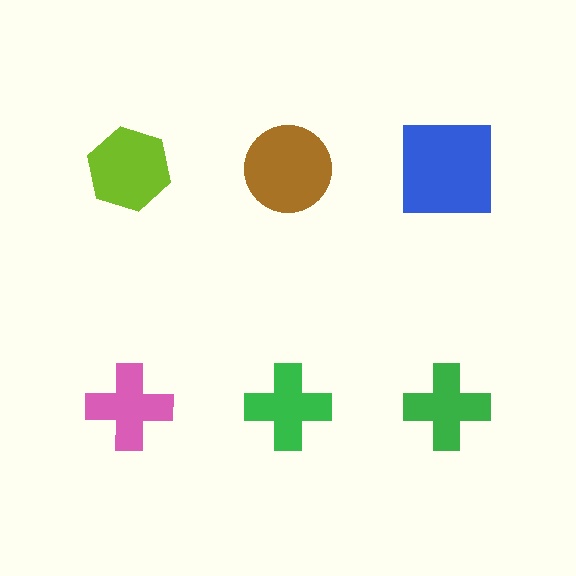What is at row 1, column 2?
A brown circle.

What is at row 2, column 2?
A green cross.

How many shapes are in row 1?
3 shapes.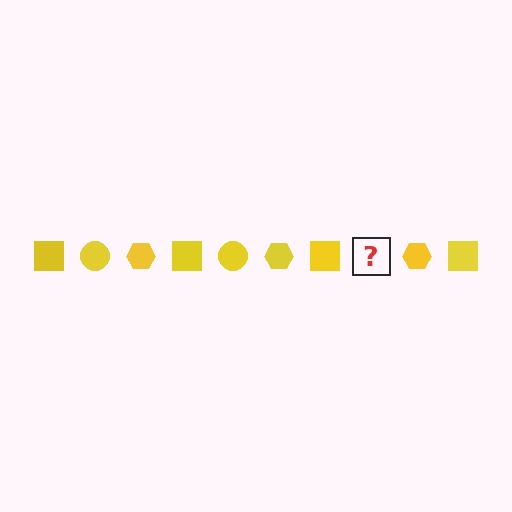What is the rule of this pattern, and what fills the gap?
The rule is that the pattern cycles through square, circle, hexagon shapes in yellow. The gap should be filled with a yellow circle.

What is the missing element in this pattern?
The missing element is a yellow circle.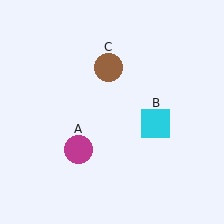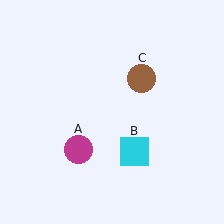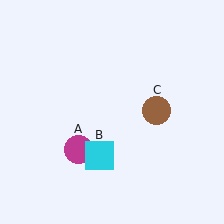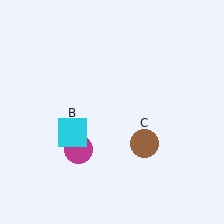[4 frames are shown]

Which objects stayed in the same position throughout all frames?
Magenta circle (object A) remained stationary.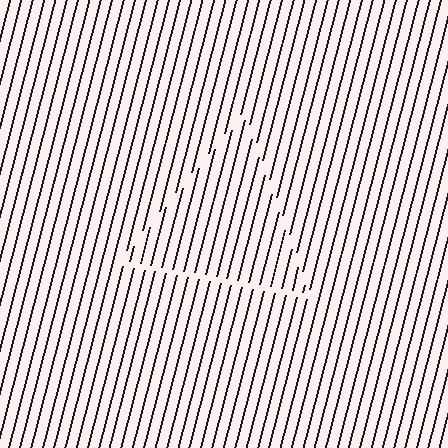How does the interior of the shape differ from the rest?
The interior of the shape contains the same grating, shifted by half a period — the contour is defined by the phase discontinuity where line-ends from the inner and outer gratings abut.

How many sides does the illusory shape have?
3 sides — the line-ends trace a triangle.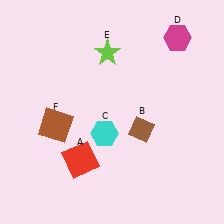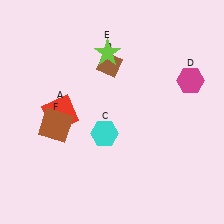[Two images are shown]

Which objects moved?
The objects that moved are: the red square (A), the brown diamond (B), the magenta hexagon (D).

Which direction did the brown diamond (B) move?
The brown diamond (B) moved up.